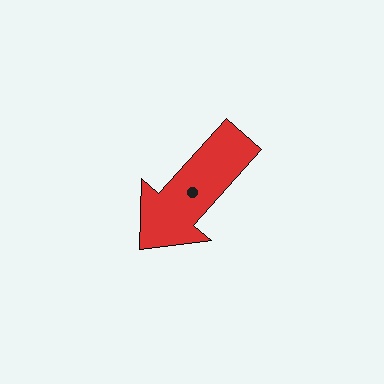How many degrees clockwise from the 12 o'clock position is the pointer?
Approximately 222 degrees.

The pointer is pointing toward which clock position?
Roughly 7 o'clock.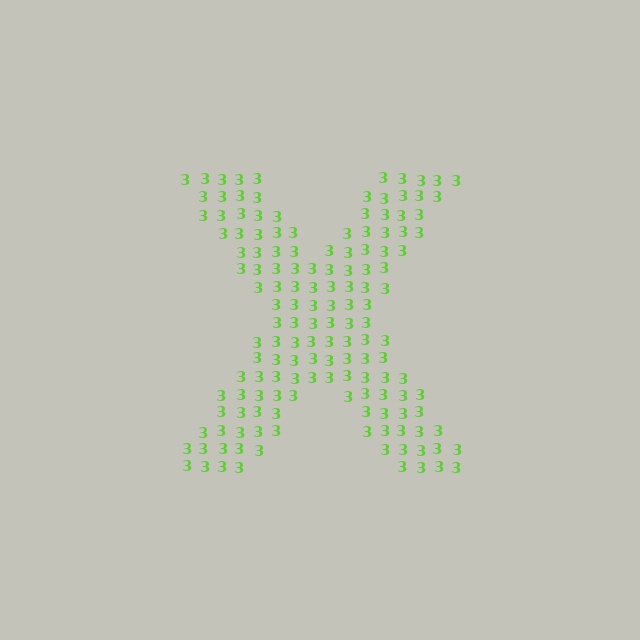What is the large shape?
The large shape is the letter X.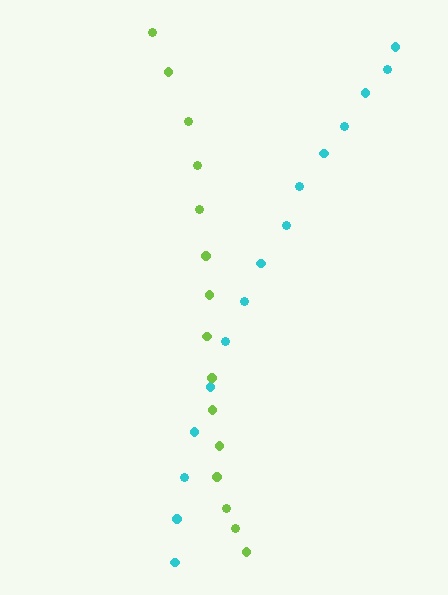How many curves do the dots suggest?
There are 2 distinct paths.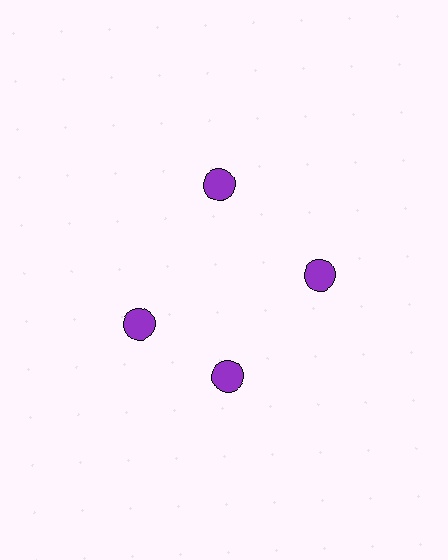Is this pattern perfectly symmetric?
No. The 4 purple circles are arranged in a ring, but one element near the 9 o'clock position is rotated out of alignment along the ring, breaking the 4-fold rotational symmetry.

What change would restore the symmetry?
The symmetry would be restored by rotating it back into even spacing with its neighbors so that all 4 circles sit at equal angles and equal distance from the center.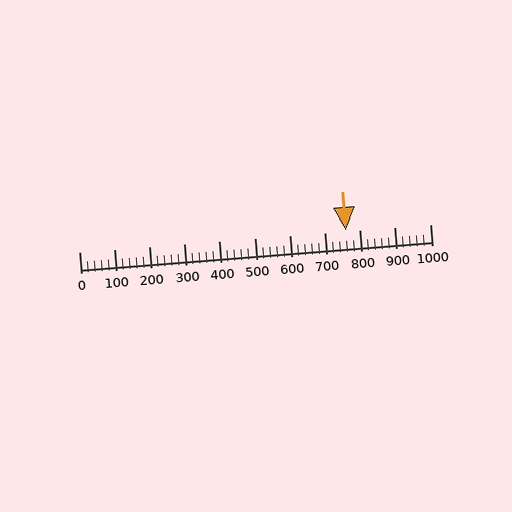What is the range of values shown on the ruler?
The ruler shows values from 0 to 1000.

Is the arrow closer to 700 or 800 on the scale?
The arrow is closer to 800.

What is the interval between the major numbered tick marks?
The major tick marks are spaced 100 units apart.